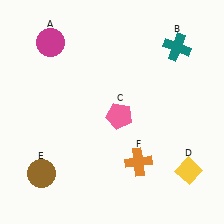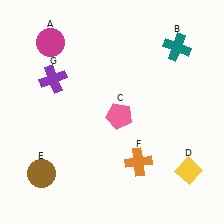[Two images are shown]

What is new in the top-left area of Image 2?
A purple cross (G) was added in the top-left area of Image 2.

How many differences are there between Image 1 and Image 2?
There is 1 difference between the two images.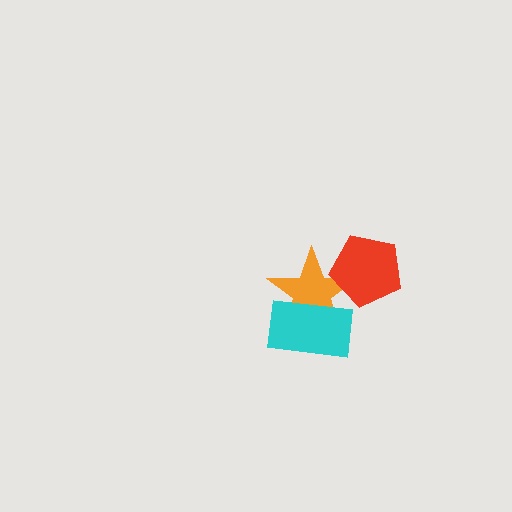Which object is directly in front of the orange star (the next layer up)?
The cyan rectangle is directly in front of the orange star.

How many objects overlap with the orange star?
2 objects overlap with the orange star.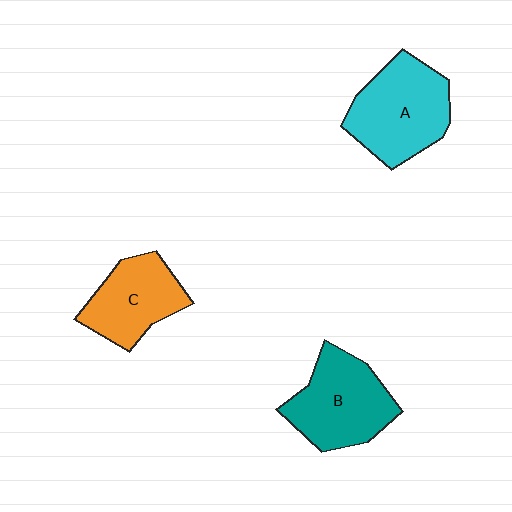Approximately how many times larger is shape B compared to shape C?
Approximately 1.2 times.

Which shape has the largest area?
Shape A (cyan).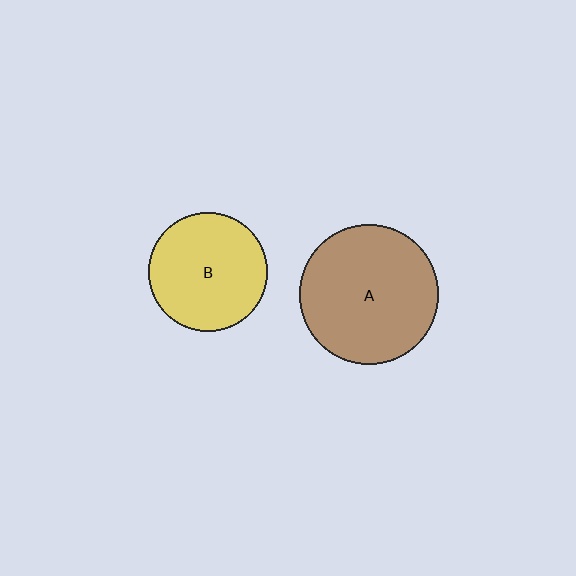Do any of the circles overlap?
No, none of the circles overlap.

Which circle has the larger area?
Circle A (brown).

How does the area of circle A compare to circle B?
Approximately 1.4 times.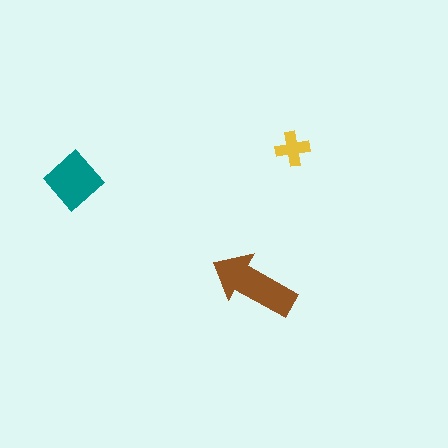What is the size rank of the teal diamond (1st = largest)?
2nd.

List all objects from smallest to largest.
The yellow cross, the teal diamond, the brown arrow.